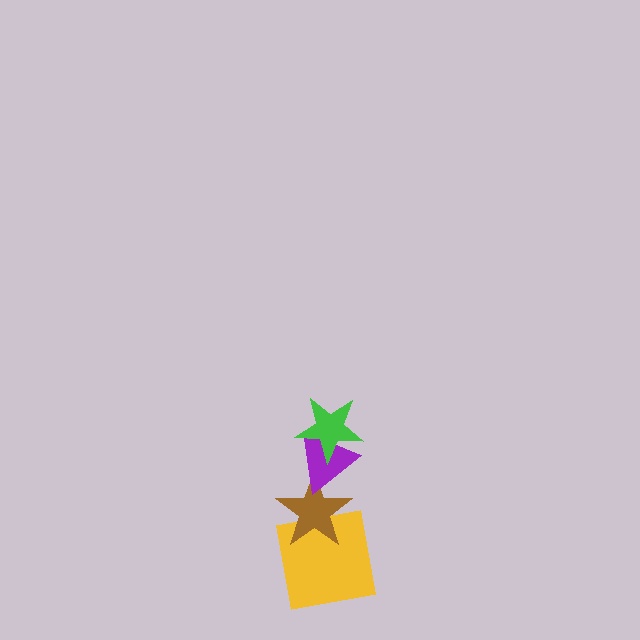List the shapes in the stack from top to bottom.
From top to bottom: the green star, the purple triangle, the brown star, the yellow square.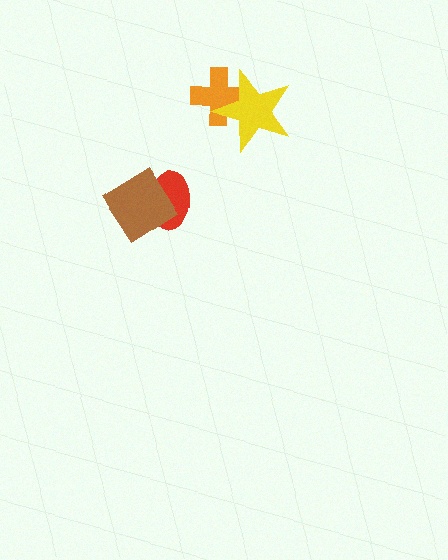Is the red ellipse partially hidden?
Yes, it is partially covered by another shape.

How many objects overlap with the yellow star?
1 object overlaps with the yellow star.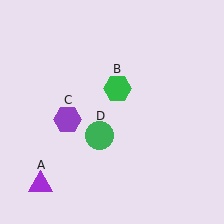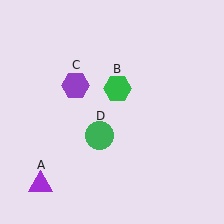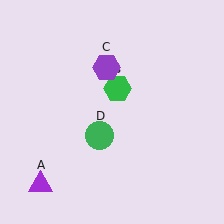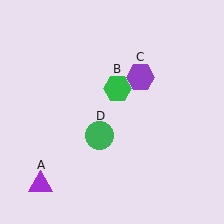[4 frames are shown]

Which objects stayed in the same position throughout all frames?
Purple triangle (object A) and green hexagon (object B) and green circle (object D) remained stationary.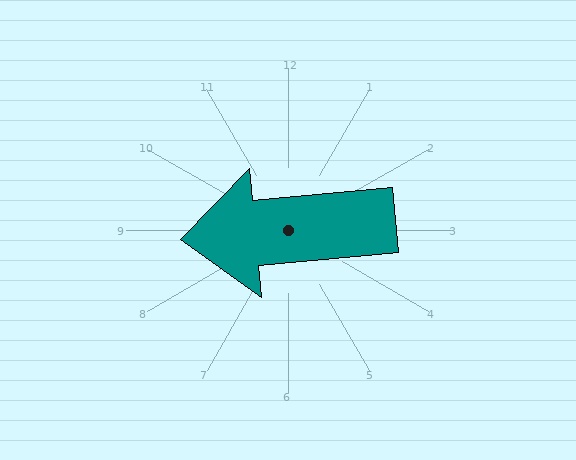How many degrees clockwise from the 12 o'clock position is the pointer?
Approximately 265 degrees.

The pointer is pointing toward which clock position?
Roughly 9 o'clock.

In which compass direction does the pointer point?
West.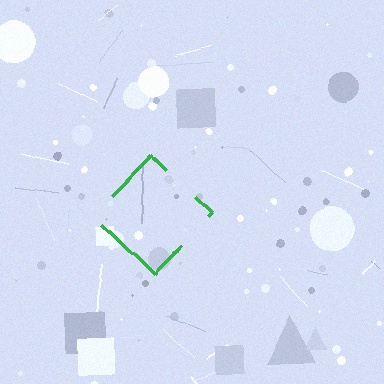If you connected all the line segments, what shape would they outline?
They would outline a diamond.